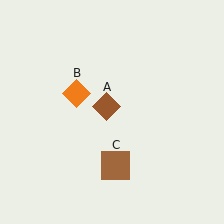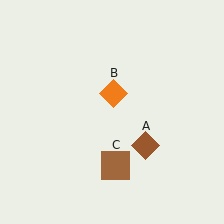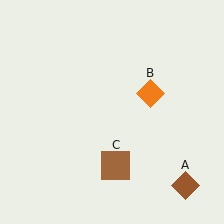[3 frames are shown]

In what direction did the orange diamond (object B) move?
The orange diamond (object B) moved right.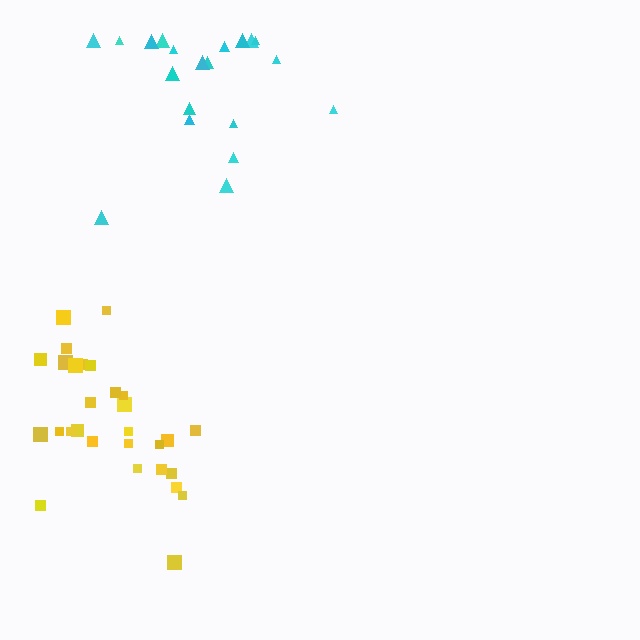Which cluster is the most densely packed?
Yellow.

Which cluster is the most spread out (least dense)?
Cyan.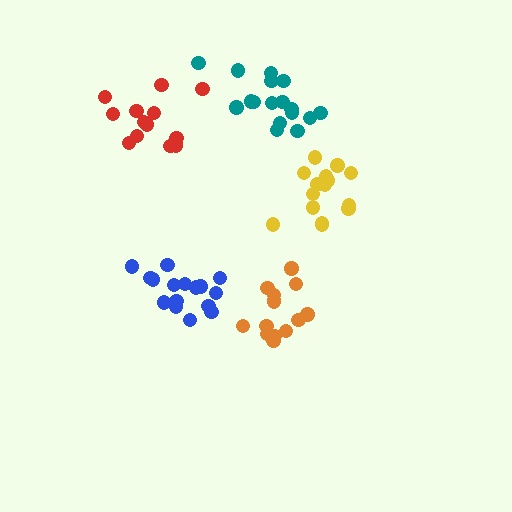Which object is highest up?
The teal cluster is topmost.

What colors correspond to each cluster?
The clusters are colored: blue, red, teal, orange, yellow.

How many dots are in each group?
Group 1: 16 dots, Group 2: 14 dots, Group 3: 17 dots, Group 4: 14 dots, Group 5: 15 dots (76 total).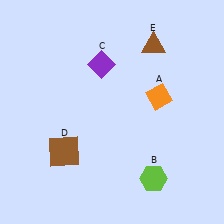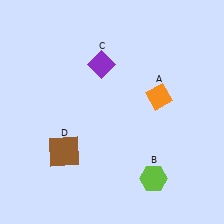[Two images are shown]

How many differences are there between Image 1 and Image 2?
There is 1 difference between the two images.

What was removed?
The brown triangle (E) was removed in Image 2.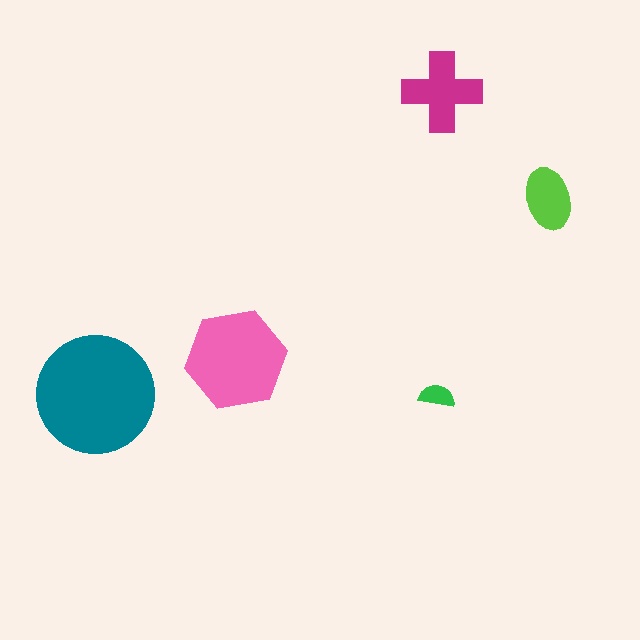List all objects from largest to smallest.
The teal circle, the pink hexagon, the magenta cross, the lime ellipse, the green semicircle.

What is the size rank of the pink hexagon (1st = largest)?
2nd.